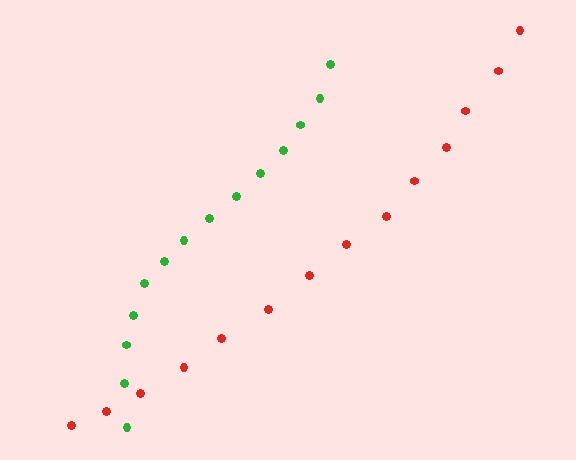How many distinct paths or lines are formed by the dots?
There are 2 distinct paths.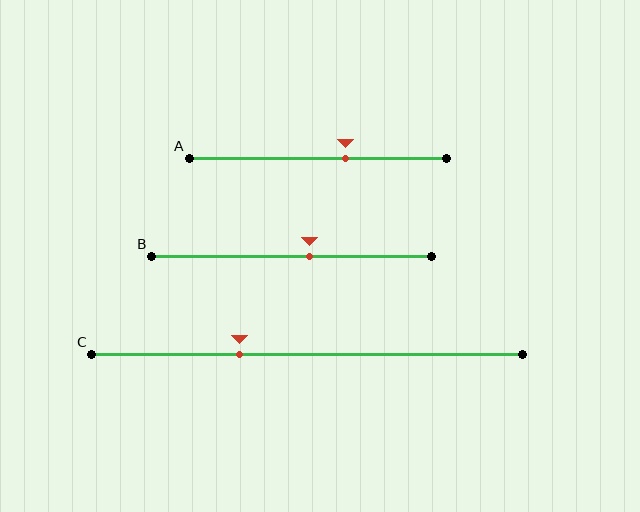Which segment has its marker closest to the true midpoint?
Segment B has its marker closest to the true midpoint.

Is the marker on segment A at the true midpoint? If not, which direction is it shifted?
No, the marker on segment A is shifted to the right by about 11% of the segment length.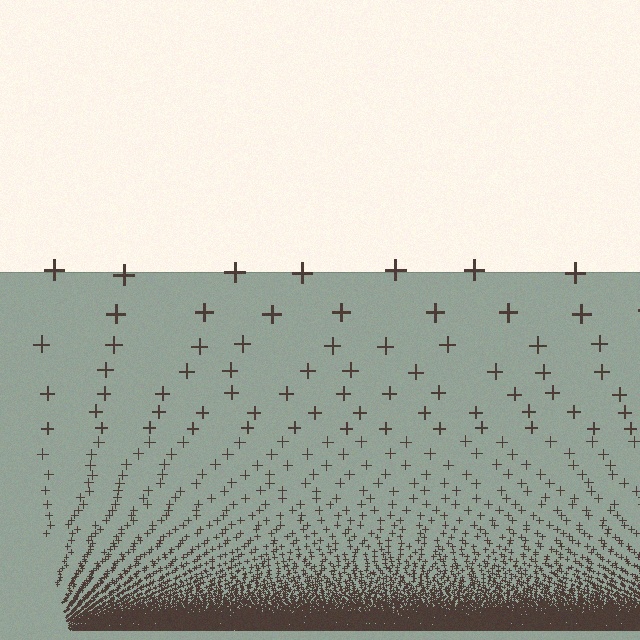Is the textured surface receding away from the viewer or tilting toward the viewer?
The surface appears to tilt toward the viewer. Texture elements get larger and sparser toward the top.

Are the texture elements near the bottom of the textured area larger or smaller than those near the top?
Smaller. The gradient is inverted — elements near the bottom are smaller and denser.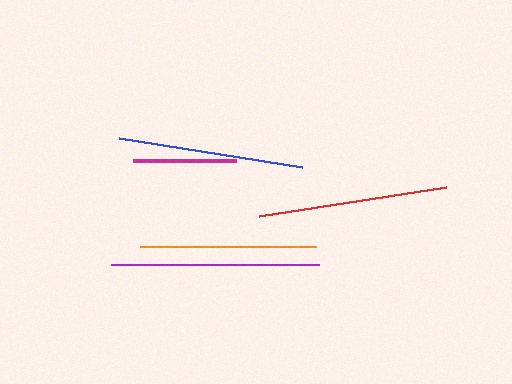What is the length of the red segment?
The red segment is approximately 189 pixels long.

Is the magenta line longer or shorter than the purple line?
The purple line is longer than the magenta line.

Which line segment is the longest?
The purple line is the longest at approximately 208 pixels.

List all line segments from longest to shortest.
From longest to shortest: purple, red, blue, orange, magenta.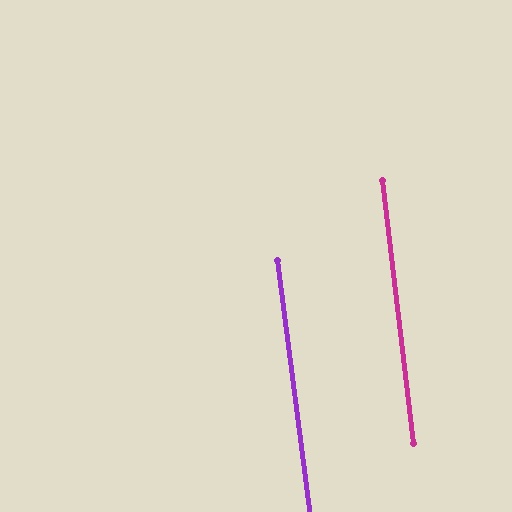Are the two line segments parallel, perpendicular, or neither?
Parallel — their directions differ by only 0.6°.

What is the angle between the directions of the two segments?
Approximately 1 degree.